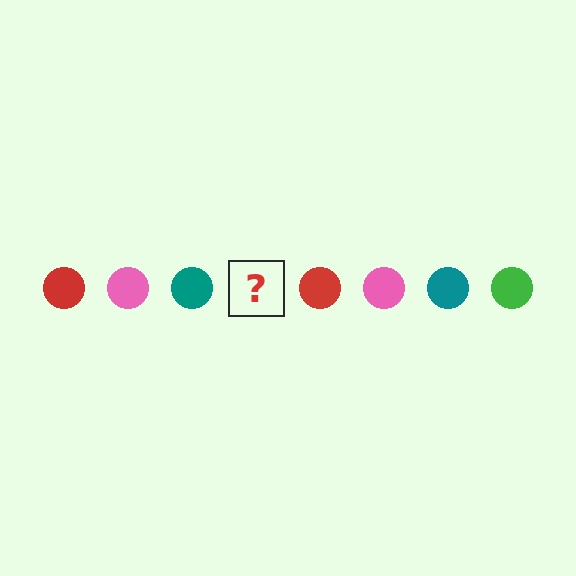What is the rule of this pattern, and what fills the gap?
The rule is that the pattern cycles through red, pink, teal, green circles. The gap should be filled with a green circle.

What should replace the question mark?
The question mark should be replaced with a green circle.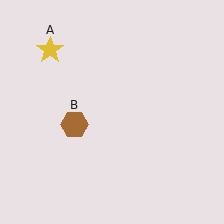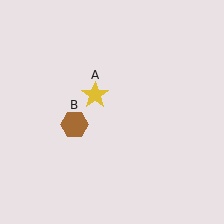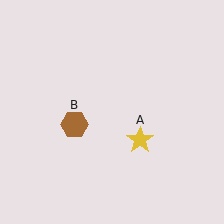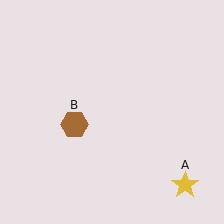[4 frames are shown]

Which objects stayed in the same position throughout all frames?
Brown hexagon (object B) remained stationary.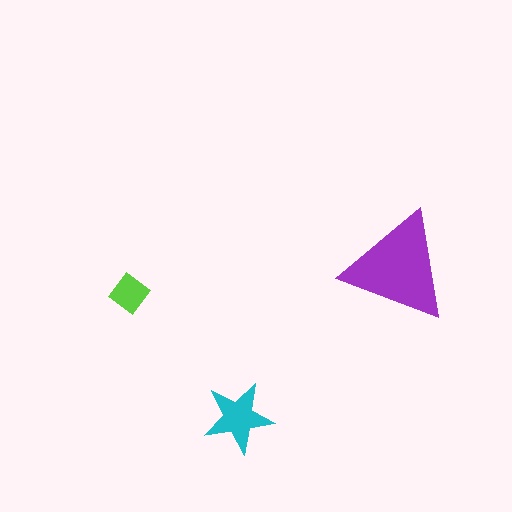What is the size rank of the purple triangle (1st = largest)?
1st.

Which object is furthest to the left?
The lime diamond is leftmost.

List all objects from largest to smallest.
The purple triangle, the cyan star, the lime diamond.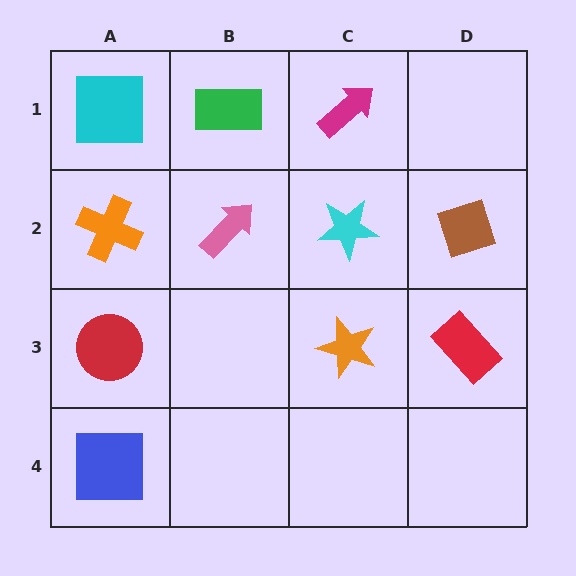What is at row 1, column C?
A magenta arrow.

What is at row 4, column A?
A blue square.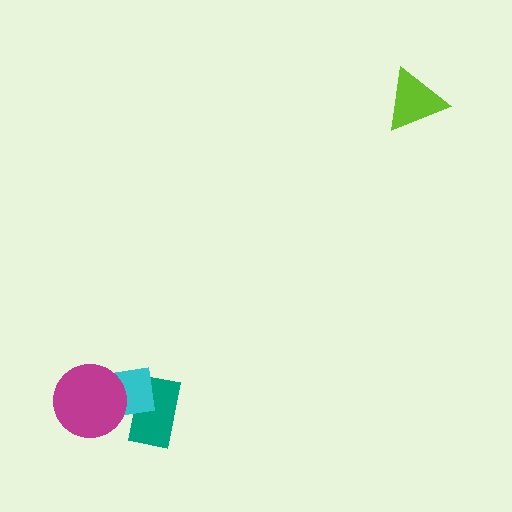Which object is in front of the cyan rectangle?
The magenta circle is in front of the cyan rectangle.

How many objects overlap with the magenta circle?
1 object overlaps with the magenta circle.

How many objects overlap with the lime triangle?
0 objects overlap with the lime triangle.